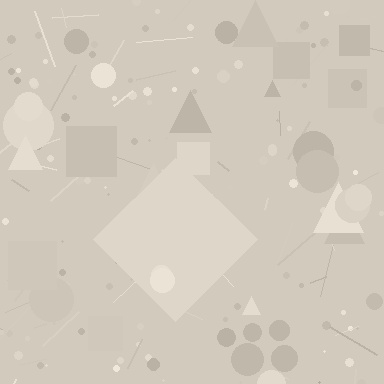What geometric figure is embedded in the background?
A diamond is embedded in the background.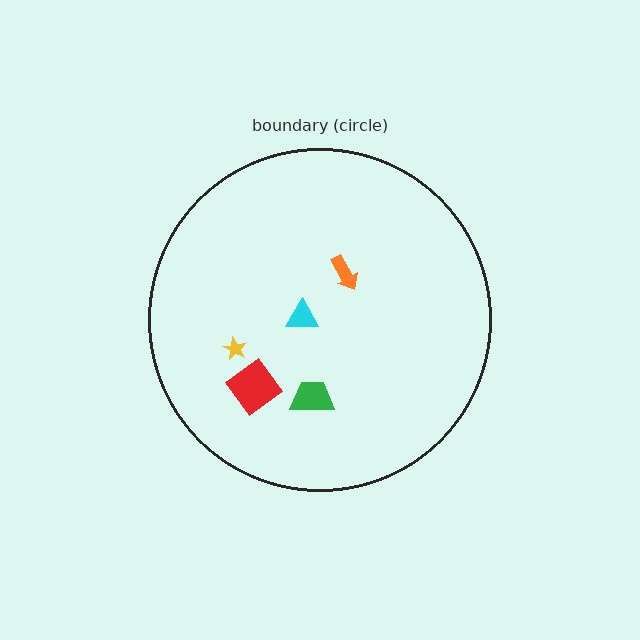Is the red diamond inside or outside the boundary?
Inside.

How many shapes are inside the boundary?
5 inside, 0 outside.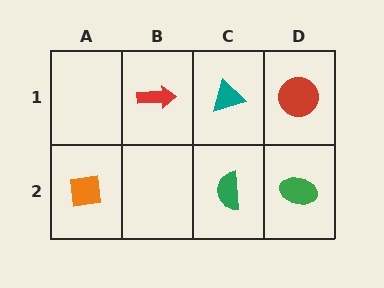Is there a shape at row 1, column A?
No, that cell is empty.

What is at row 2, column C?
A green semicircle.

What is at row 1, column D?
A red circle.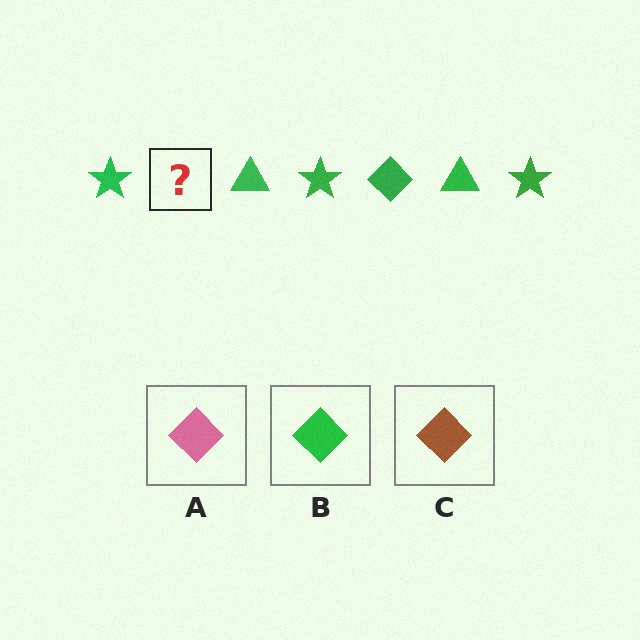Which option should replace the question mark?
Option B.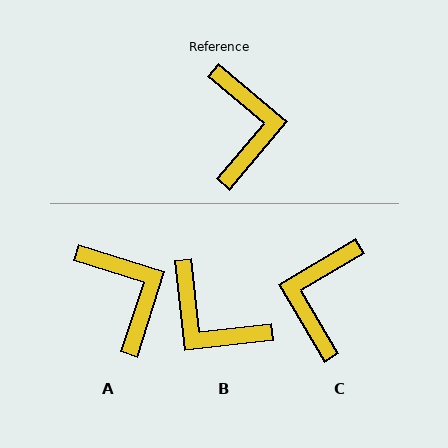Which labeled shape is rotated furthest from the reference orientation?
C, about 161 degrees away.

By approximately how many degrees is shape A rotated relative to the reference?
Approximately 23 degrees counter-clockwise.